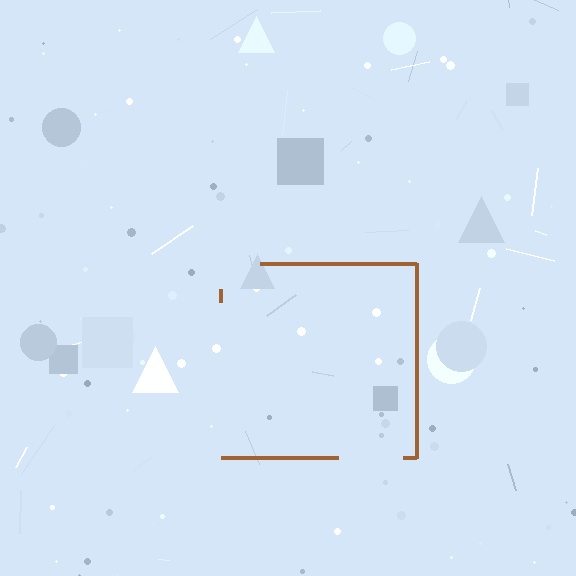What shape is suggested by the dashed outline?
The dashed outline suggests a square.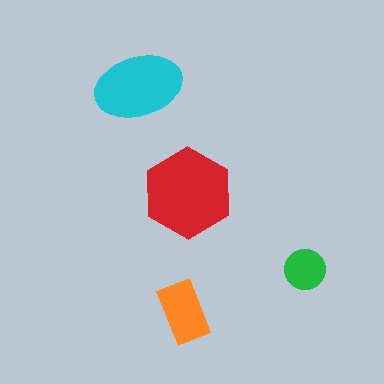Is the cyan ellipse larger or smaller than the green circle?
Larger.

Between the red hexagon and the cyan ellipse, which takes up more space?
The red hexagon.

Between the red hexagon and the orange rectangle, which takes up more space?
The red hexagon.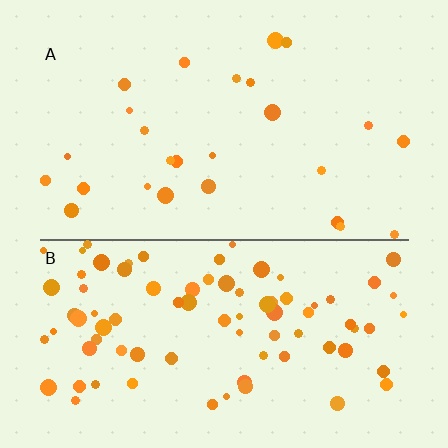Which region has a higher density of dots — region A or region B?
B (the bottom).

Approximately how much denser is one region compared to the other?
Approximately 3.2× — region B over region A.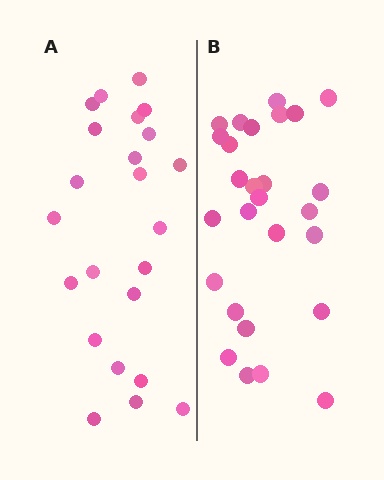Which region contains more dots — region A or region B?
Region B (the right region) has more dots.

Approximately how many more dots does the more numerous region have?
Region B has about 4 more dots than region A.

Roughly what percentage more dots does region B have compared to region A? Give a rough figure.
About 15% more.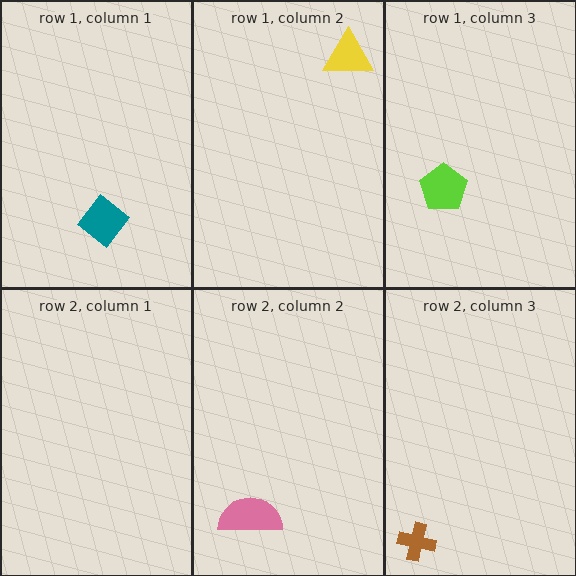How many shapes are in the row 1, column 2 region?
1.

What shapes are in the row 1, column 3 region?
The lime pentagon.